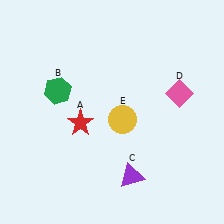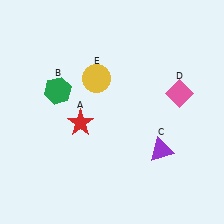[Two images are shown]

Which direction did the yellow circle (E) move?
The yellow circle (E) moved up.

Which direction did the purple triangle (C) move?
The purple triangle (C) moved right.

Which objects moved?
The objects that moved are: the purple triangle (C), the yellow circle (E).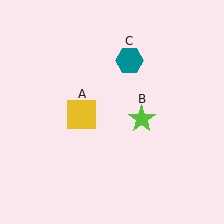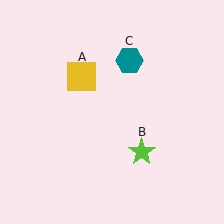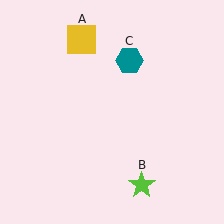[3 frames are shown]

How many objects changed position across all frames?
2 objects changed position: yellow square (object A), lime star (object B).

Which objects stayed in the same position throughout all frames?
Teal hexagon (object C) remained stationary.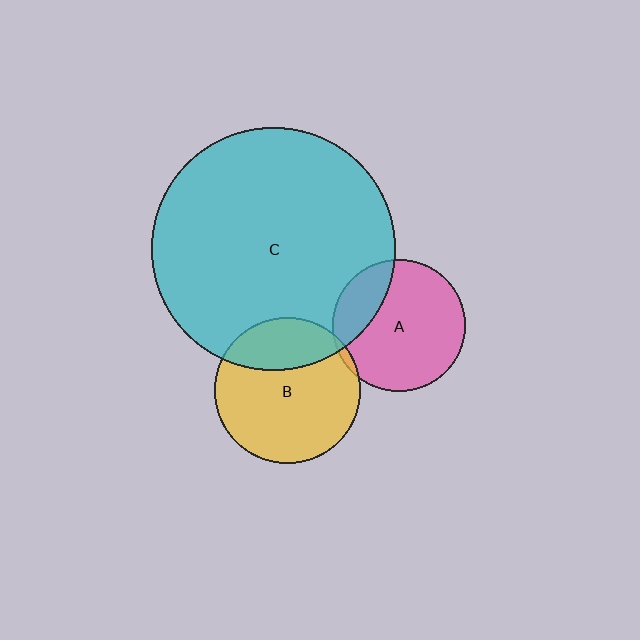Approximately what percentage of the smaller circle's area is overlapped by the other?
Approximately 20%.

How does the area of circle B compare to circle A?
Approximately 1.2 times.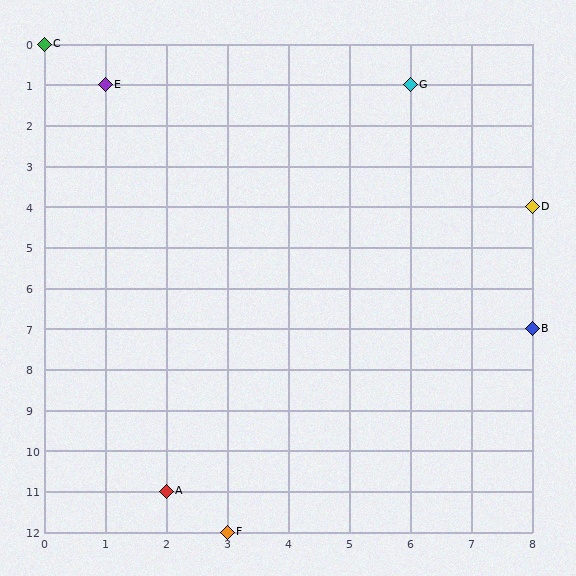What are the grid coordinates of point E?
Point E is at grid coordinates (1, 1).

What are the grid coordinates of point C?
Point C is at grid coordinates (0, 0).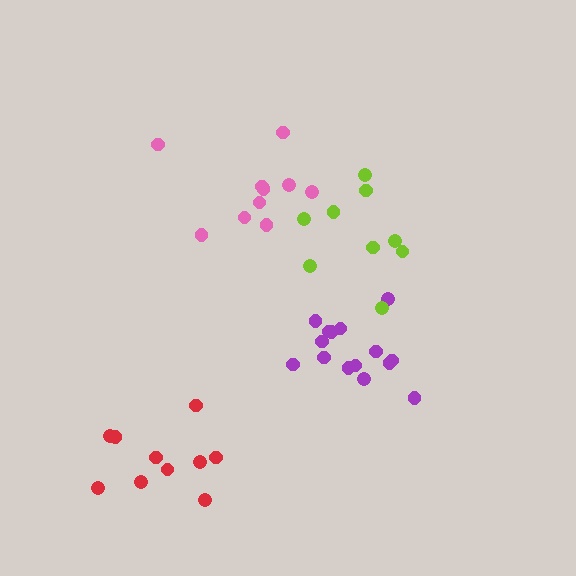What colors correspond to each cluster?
The clusters are colored: purple, pink, lime, red.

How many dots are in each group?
Group 1: 15 dots, Group 2: 10 dots, Group 3: 9 dots, Group 4: 10 dots (44 total).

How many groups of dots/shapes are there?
There are 4 groups.